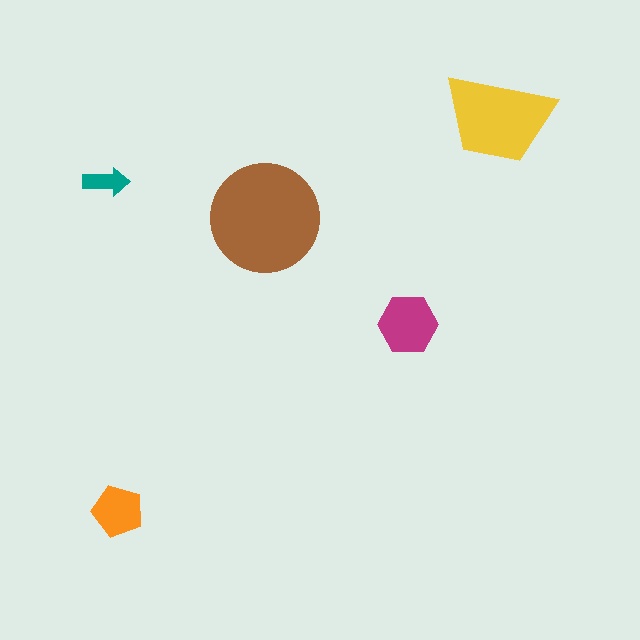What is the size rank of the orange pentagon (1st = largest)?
4th.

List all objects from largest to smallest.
The brown circle, the yellow trapezoid, the magenta hexagon, the orange pentagon, the teal arrow.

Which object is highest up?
The yellow trapezoid is topmost.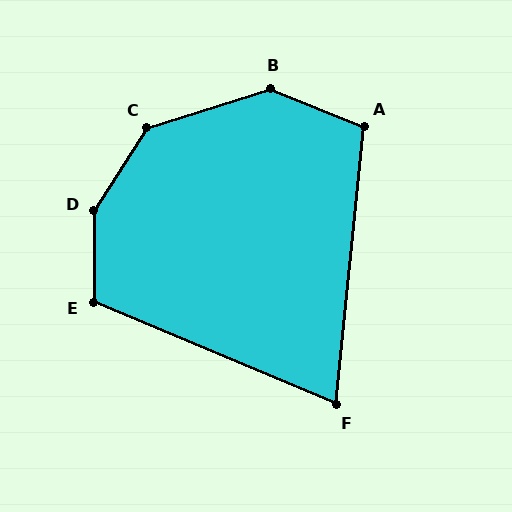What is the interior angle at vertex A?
Approximately 107 degrees (obtuse).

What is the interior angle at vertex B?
Approximately 140 degrees (obtuse).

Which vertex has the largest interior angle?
D, at approximately 147 degrees.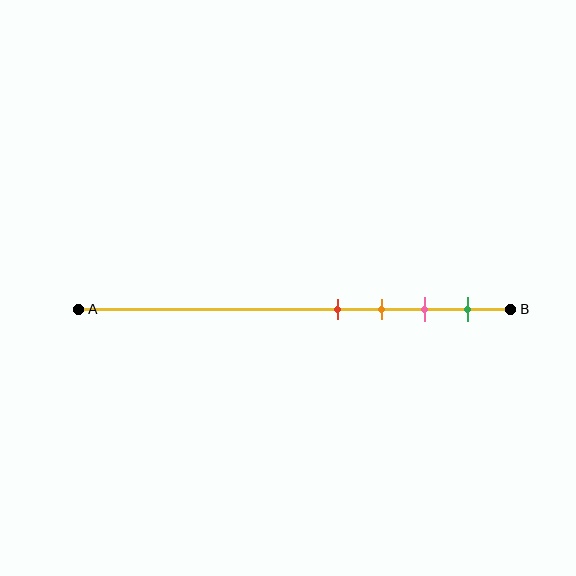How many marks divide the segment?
There are 4 marks dividing the segment.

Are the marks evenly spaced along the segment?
Yes, the marks are approximately evenly spaced.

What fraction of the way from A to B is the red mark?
The red mark is approximately 60% (0.6) of the way from A to B.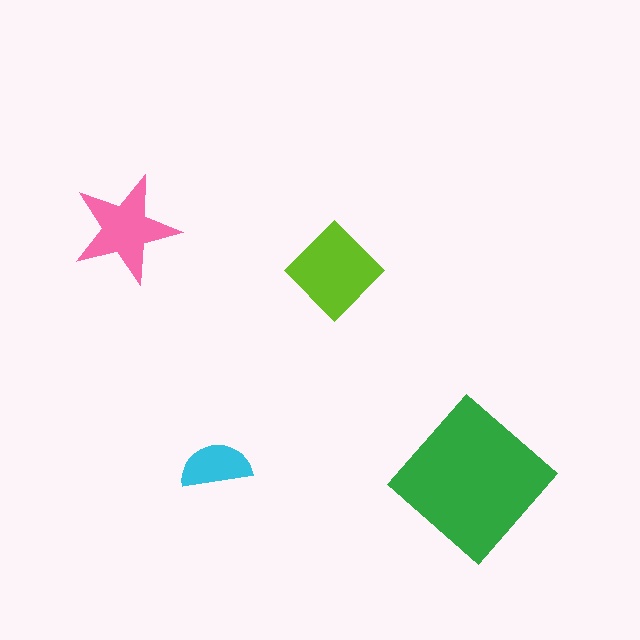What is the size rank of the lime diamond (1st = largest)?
2nd.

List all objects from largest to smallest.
The green diamond, the lime diamond, the pink star, the cyan semicircle.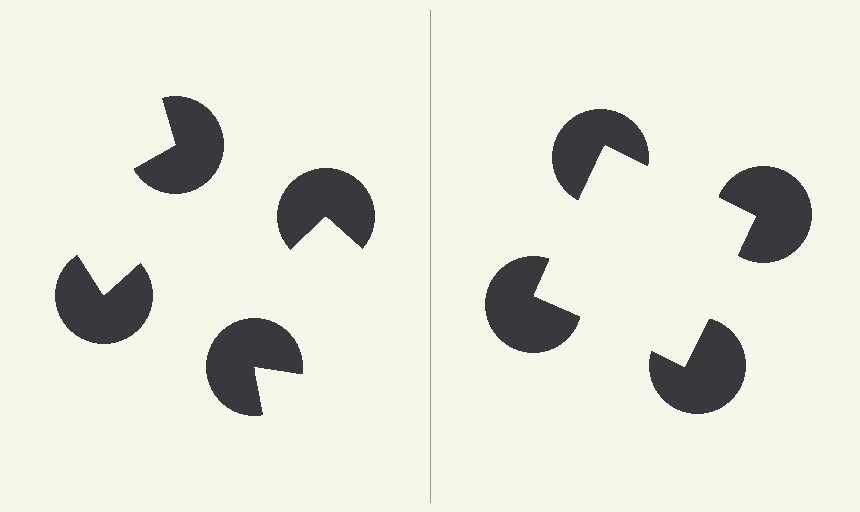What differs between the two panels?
The pac-man discs are positioned identically on both sides; only the wedge orientations differ. On the right they align to a square; on the left they are misaligned.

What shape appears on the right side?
An illusory square.